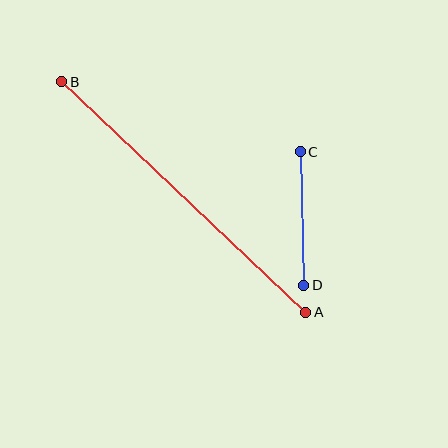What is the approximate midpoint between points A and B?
The midpoint is at approximately (184, 197) pixels.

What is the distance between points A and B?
The distance is approximately 336 pixels.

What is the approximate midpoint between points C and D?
The midpoint is at approximately (302, 218) pixels.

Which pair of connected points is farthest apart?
Points A and B are farthest apart.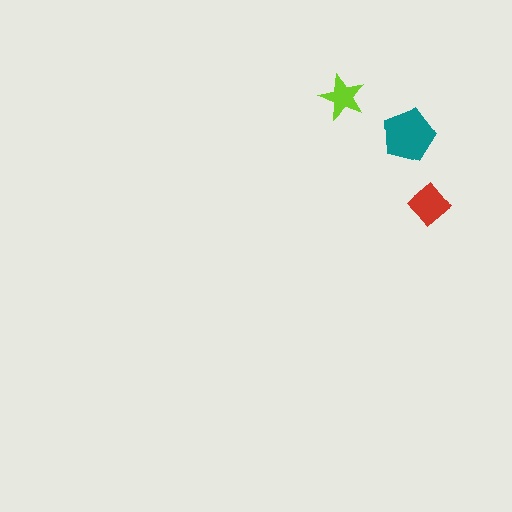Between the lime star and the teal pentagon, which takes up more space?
The teal pentagon.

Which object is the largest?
The teal pentagon.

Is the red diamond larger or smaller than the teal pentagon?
Smaller.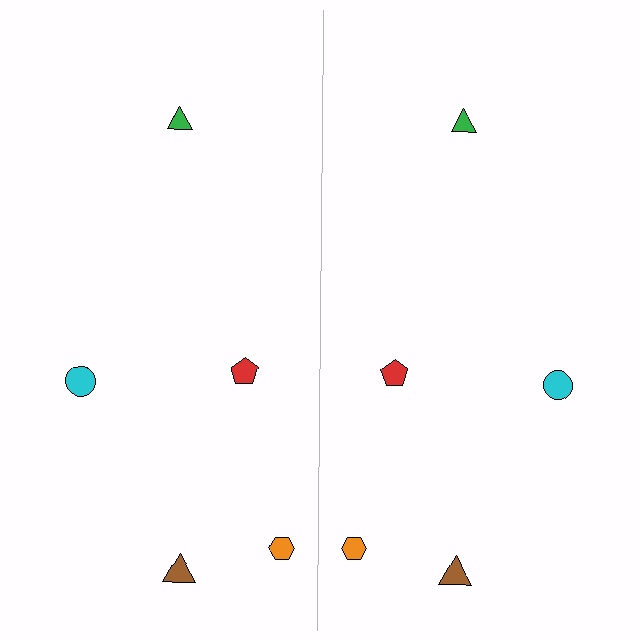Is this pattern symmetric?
Yes, this pattern has bilateral (reflection) symmetry.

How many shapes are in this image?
There are 10 shapes in this image.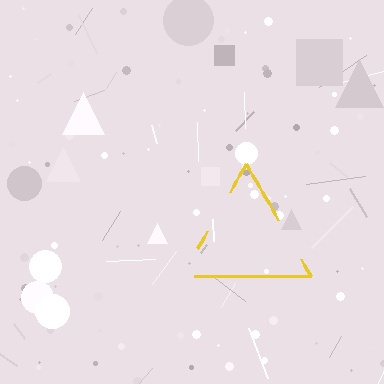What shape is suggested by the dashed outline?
The dashed outline suggests a triangle.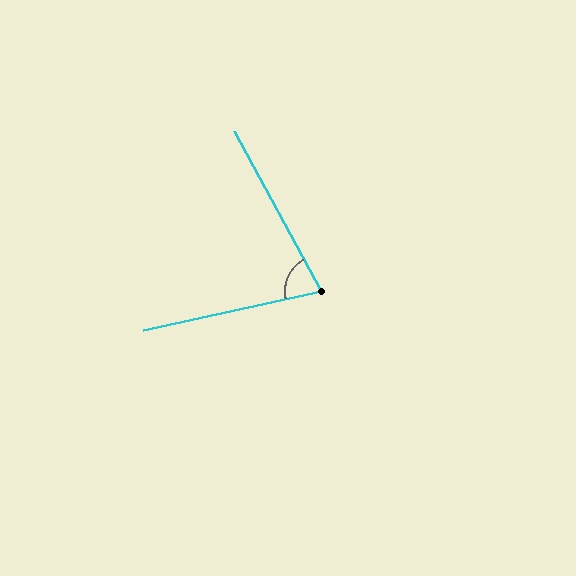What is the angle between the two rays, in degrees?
Approximately 74 degrees.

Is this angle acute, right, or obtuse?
It is acute.